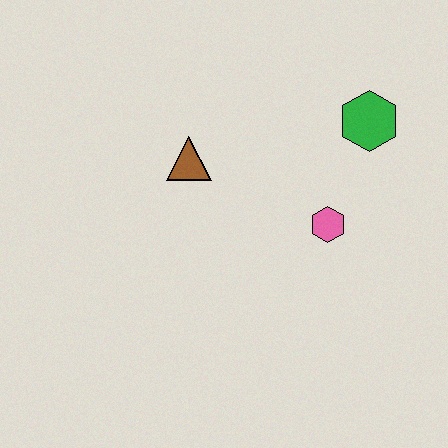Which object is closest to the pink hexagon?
The green hexagon is closest to the pink hexagon.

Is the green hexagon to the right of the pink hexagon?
Yes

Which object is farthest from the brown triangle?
The green hexagon is farthest from the brown triangle.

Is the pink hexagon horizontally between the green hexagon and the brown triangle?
Yes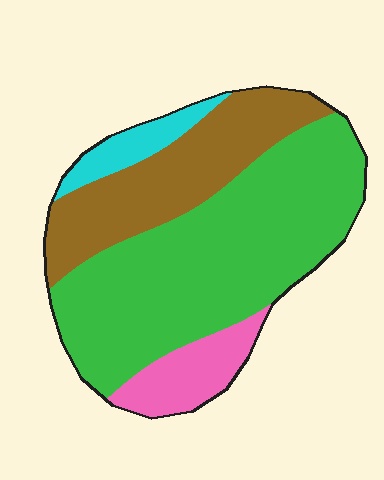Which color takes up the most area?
Green, at roughly 55%.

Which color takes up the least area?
Cyan, at roughly 5%.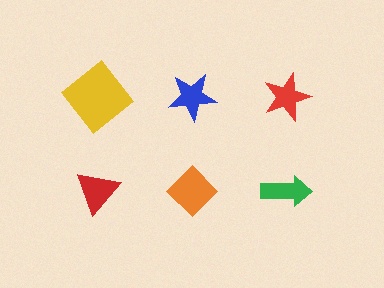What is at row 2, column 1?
A red triangle.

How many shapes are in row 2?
3 shapes.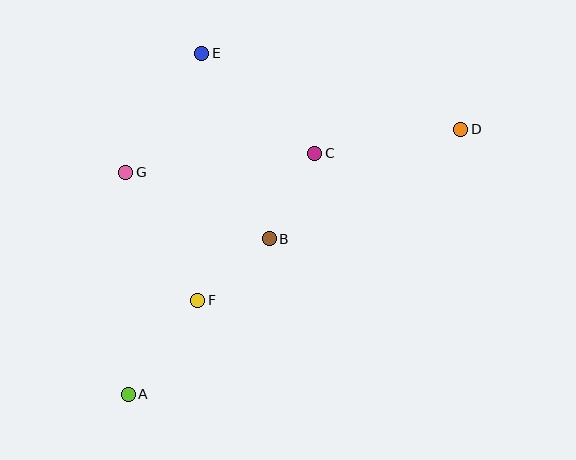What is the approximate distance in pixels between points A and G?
The distance between A and G is approximately 222 pixels.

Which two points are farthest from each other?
Points A and D are farthest from each other.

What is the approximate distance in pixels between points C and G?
The distance between C and G is approximately 190 pixels.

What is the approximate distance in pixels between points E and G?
The distance between E and G is approximately 141 pixels.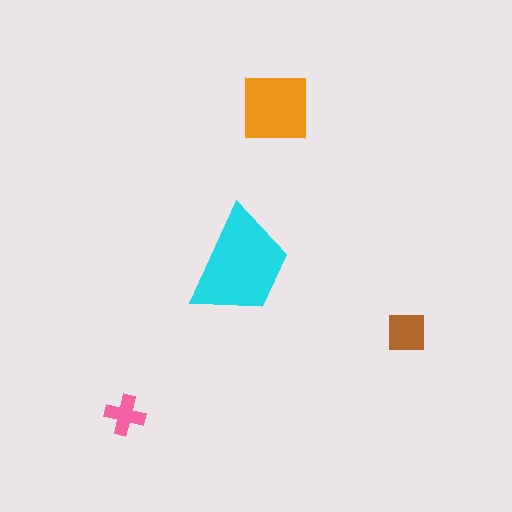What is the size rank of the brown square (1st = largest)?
3rd.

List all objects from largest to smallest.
The cyan trapezoid, the orange square, the brown square, the pink cross.